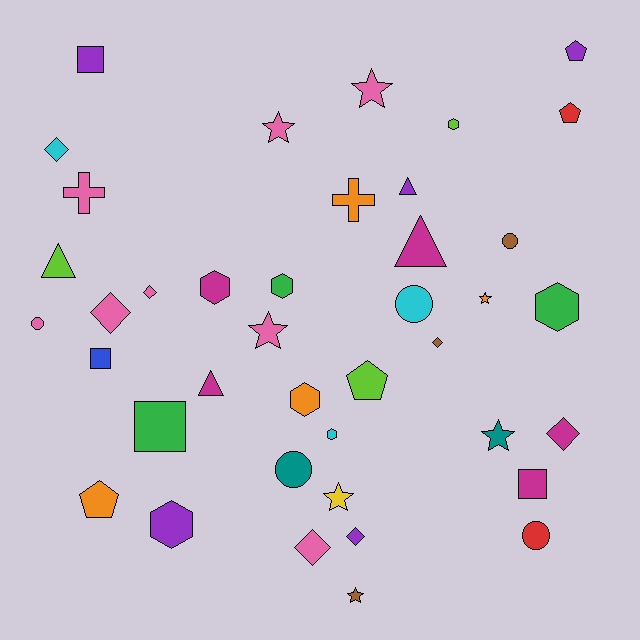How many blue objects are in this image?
There is 1 blue object.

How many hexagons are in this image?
There are 7 hexagons.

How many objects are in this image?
There are 40 objects.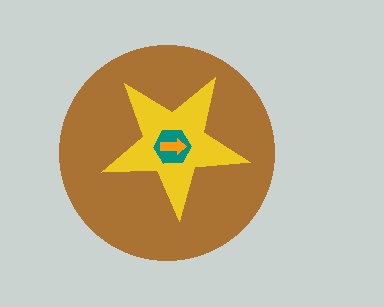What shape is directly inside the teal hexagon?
The orange arrow.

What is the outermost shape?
The brown circle.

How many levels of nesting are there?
4.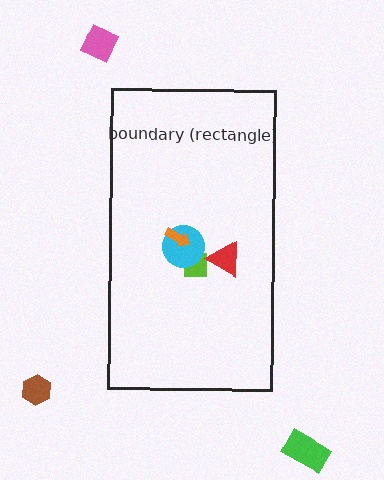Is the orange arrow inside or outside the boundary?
Inside.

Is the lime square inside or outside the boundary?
Inside.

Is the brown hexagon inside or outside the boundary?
Outside.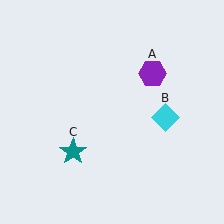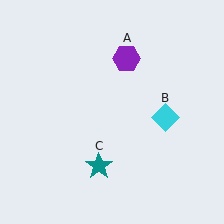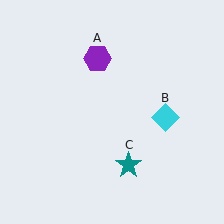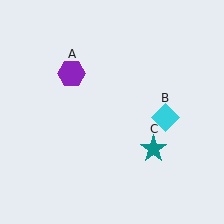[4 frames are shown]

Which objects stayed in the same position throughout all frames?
Cyan diamond (object B) remained stationary.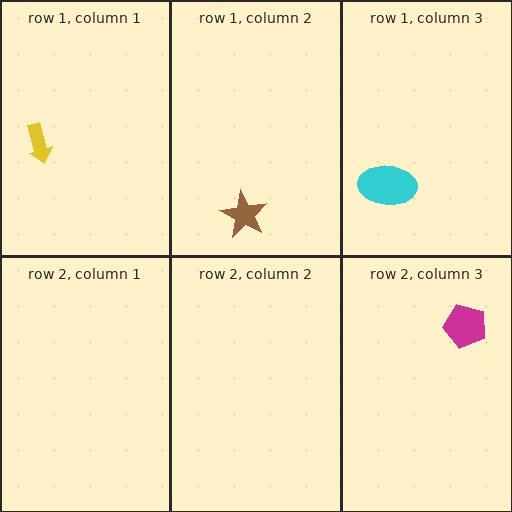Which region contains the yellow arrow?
The row 1, column 1 region.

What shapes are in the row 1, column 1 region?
The yellow arrow.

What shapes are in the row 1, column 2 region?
The brown star.